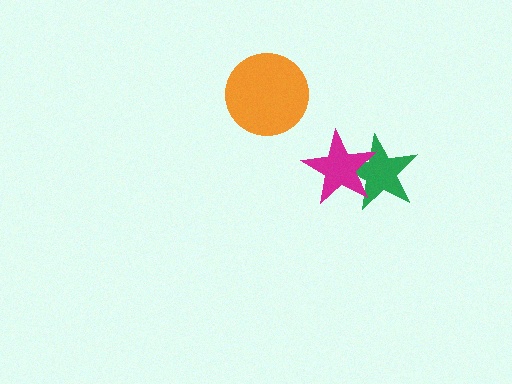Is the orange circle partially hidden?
No, no other shape covers it.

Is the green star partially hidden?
Yes, it is partially covered by another shape.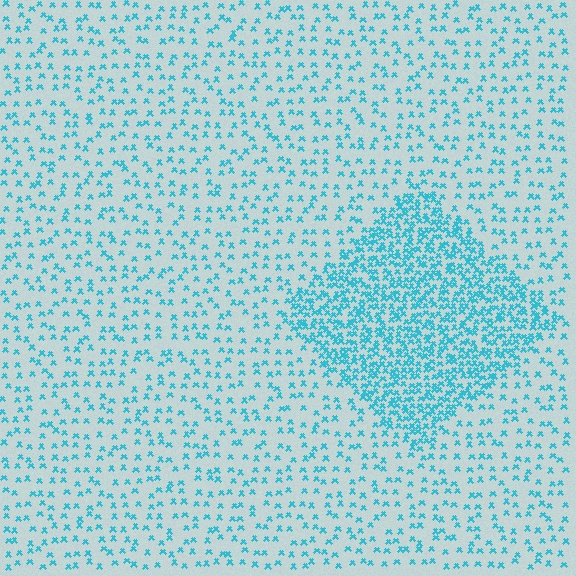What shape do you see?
I see a diamond.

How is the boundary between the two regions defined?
The boundary is defined by a change in element density (approximately 2.8x ratio). All elements are the same color, size, and shape.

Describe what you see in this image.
The image contains small cyan elements arranged at two different densities. A diamond-shaped region is visible where the elements are more densely packed than the surrounding area.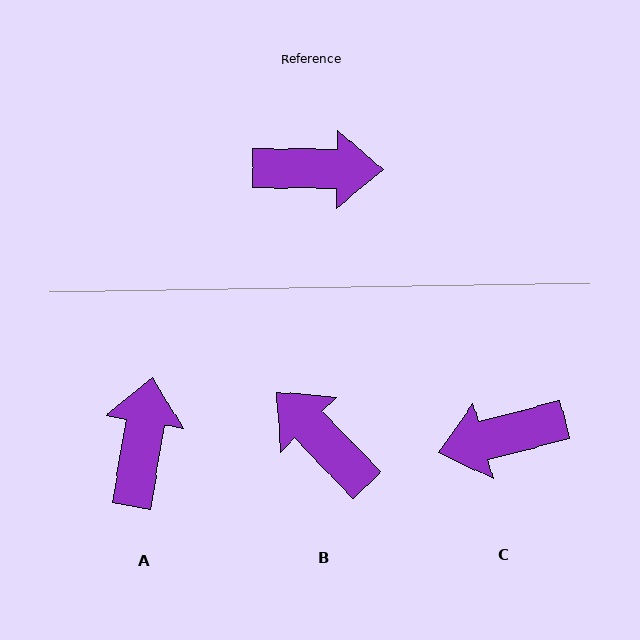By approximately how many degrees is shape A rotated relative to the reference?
Approximately 82 degrees counter-clockwise.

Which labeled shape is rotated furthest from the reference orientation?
C, about 164 degrees away.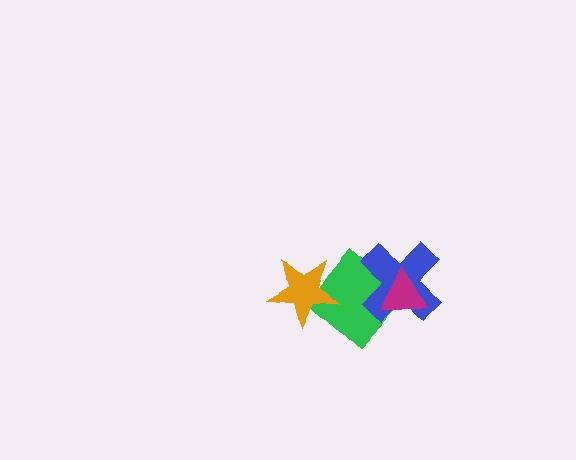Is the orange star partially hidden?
No, no other shape covers it.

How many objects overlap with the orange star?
1 object overlaps with the orange star.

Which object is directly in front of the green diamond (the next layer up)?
The blue cross is directly in front of the green diamond.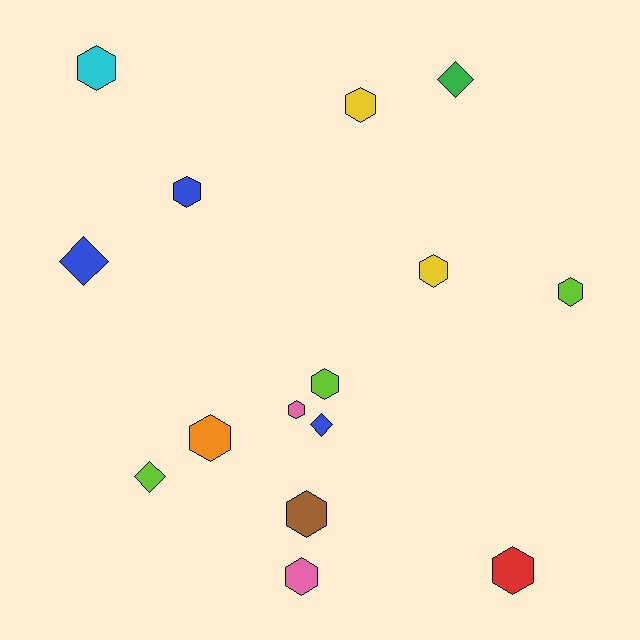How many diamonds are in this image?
There are 4 diamonds.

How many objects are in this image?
There are 15 objects.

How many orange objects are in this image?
There is 1 orange object.